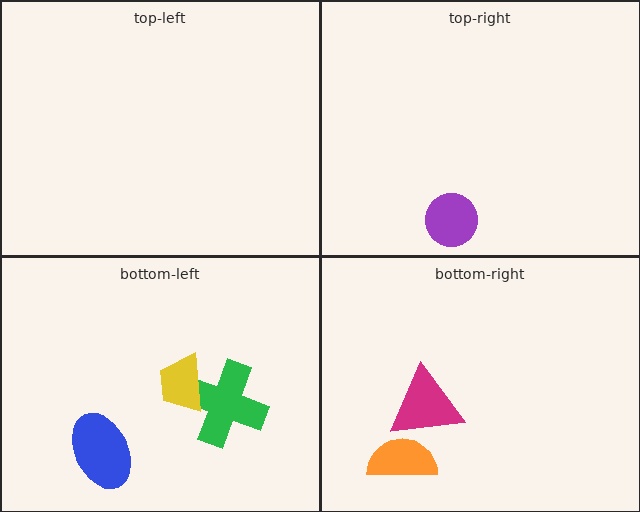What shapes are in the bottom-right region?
The magenta triangle, the orange semicircle.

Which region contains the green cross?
The bottom-left region.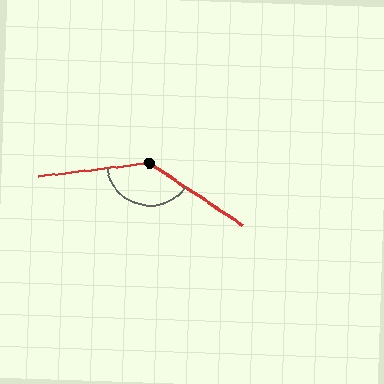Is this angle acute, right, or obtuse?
It is obtuse.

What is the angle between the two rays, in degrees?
Approximately 139 degrees.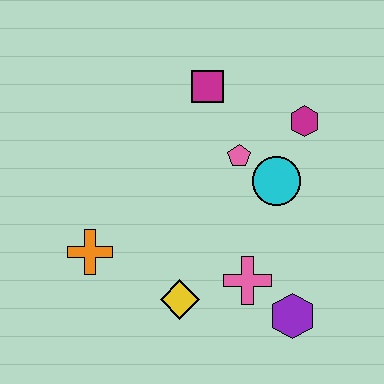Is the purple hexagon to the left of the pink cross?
No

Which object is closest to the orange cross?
The yellow diamond is closest to the orange cross.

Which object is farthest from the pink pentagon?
The orange cross is farthest from the pink pentagon.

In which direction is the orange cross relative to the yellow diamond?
The orange cross is to the left of the yellow diamond.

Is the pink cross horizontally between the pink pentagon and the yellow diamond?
No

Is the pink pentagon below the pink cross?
No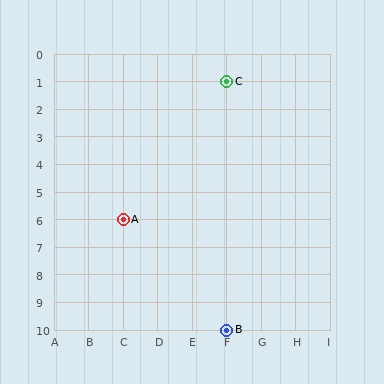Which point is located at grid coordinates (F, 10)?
Point B is at (F, 10).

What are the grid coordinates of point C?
Point C is at grid coordinates (F, 1).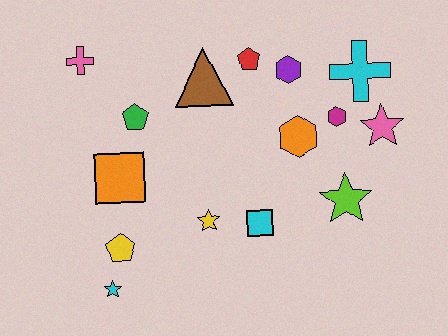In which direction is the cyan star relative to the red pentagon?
The cyan star is below the red pentagon.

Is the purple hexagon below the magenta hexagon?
No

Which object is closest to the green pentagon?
The orange square is closest to the green pentagon.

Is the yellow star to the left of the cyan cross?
Yes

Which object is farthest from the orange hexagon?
The cyan star is farthest from the orange hexagon.